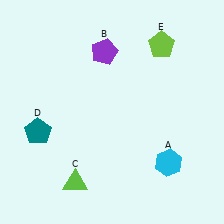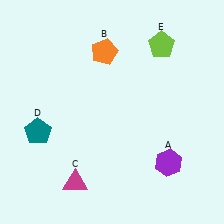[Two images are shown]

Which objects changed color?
A changed from cyan to purple. B changed from purple to orange. C changed from lime to magenta.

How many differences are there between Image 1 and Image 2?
There are 3 differences between the two images.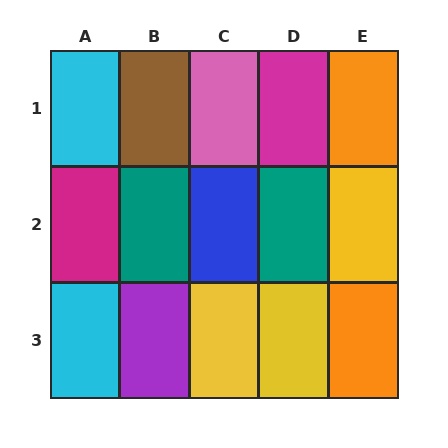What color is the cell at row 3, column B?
Purple.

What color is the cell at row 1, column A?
Cyan.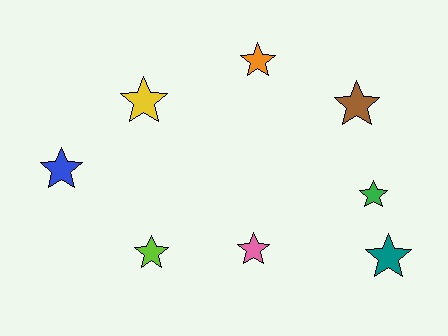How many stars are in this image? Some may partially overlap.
There are 8 stars.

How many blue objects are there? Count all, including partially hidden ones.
There is 1 blue object.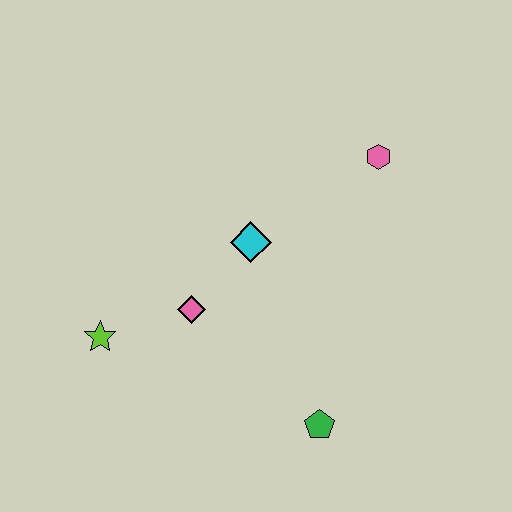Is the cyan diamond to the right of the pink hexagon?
No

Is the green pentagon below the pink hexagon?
Yes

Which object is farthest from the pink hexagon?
The lime star is farthest from the pink hexagon.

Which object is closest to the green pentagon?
The pink diamond is closest to the green pentagon.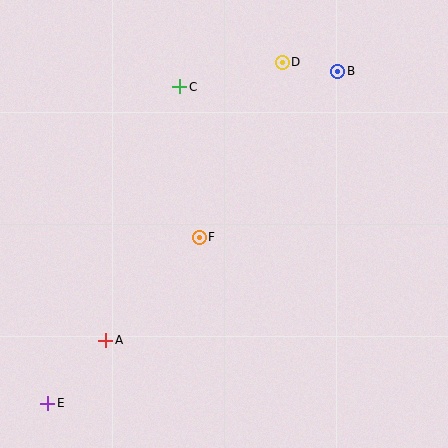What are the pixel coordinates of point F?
Point F is at (199, 237).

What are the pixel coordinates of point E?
Point E is at (48, 403).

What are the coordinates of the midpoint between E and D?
The midpoint between E and D is at (165, 233).